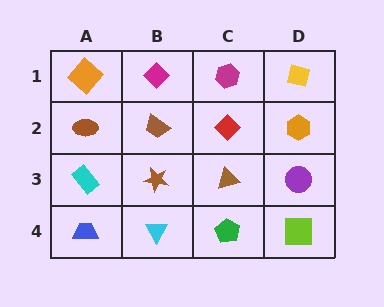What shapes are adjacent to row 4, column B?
A brown star (row 3, column B), a blue trapezoid (row 4, column A), a green pentagon (row 4, column C).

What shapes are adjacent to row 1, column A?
A brown ellipse (row 2, column A), a magenta diamond (row 1, column B).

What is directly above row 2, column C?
A magenta hexagon.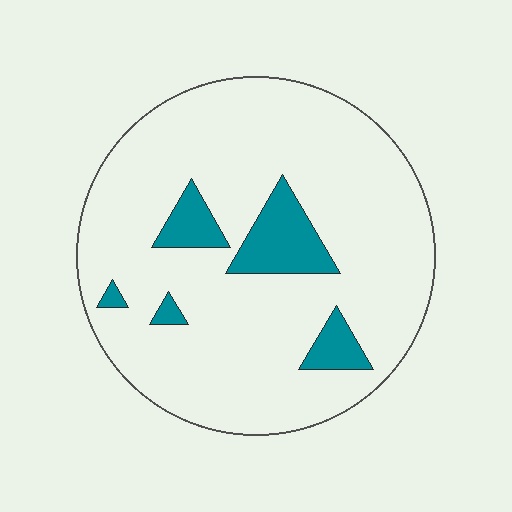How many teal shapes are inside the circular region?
5.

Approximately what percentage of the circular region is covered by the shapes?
Approximately 10%.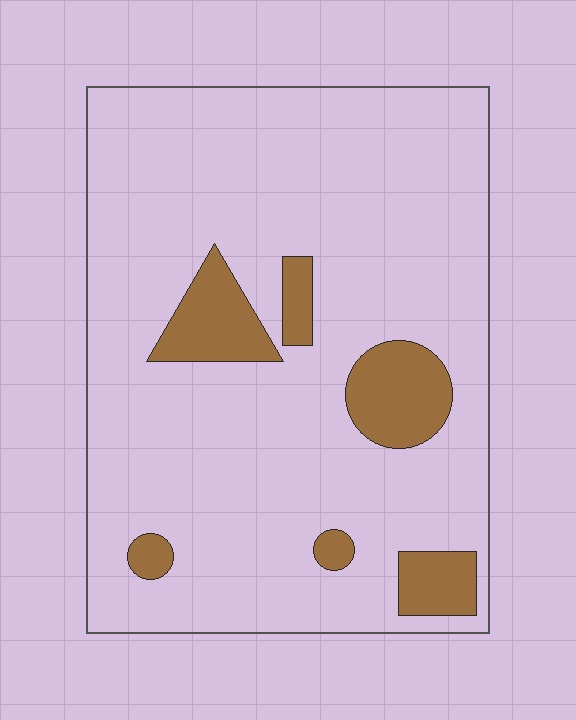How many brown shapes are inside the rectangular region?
6.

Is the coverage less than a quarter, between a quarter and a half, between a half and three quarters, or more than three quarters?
Less than a quarter.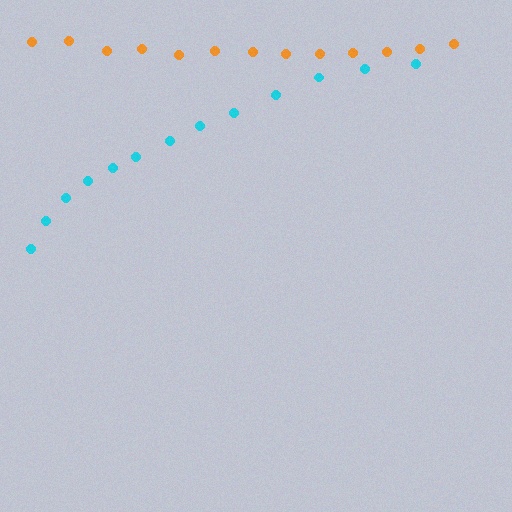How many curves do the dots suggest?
There are 2 distinct paths.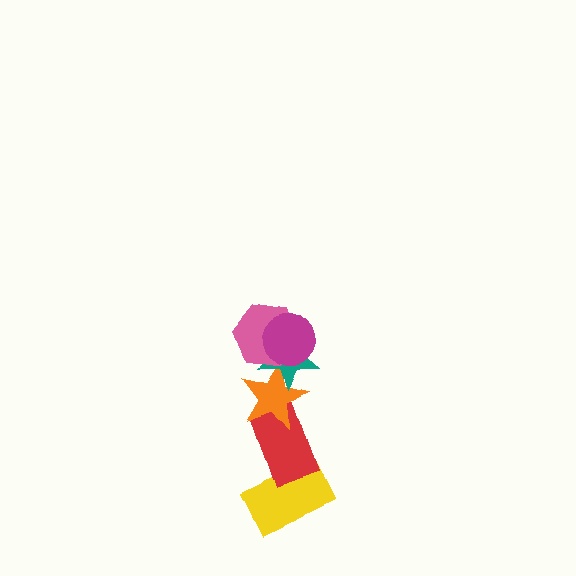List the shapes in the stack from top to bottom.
From top to bottom: the magenta circle, the pink hexagon, the teal star, the orange star, the red rectangle, the yellow rectangle.